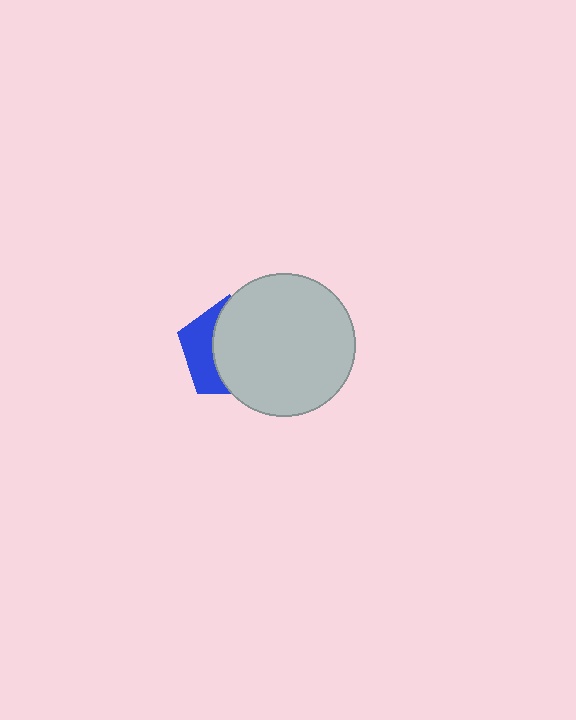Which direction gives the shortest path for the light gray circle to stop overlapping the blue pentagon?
Moving right gives the shortest separation.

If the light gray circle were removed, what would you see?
You would see the complete blue pentagon.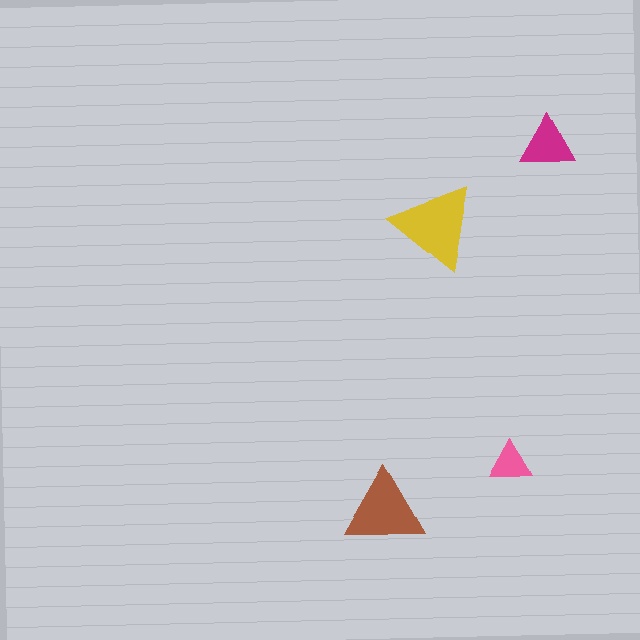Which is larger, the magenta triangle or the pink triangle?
The magenta one.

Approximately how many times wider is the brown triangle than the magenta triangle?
About 1.5 times wider.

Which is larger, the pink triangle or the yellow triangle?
The yellow one.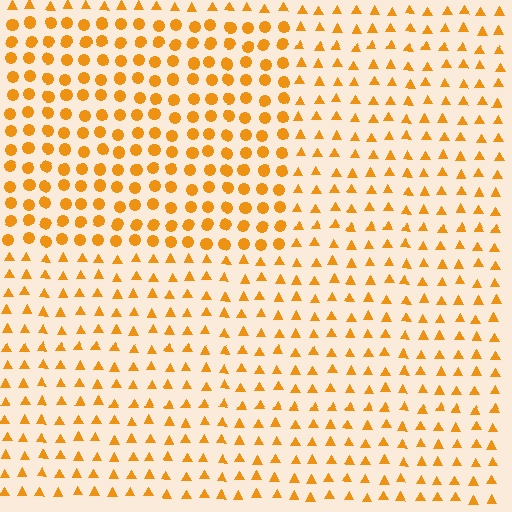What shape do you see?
I see a rectangle.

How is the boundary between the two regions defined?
The boundary is defined by a change in element shape: circles inside vs. triangles outside. All elements share the same color and spacing.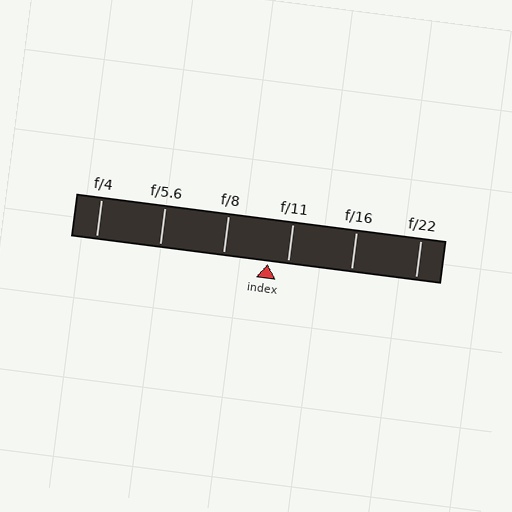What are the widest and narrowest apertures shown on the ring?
The widest aperture shown is f/4 and the narrowest is f/22.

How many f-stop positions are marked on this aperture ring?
There are 6 f-stop positions marked.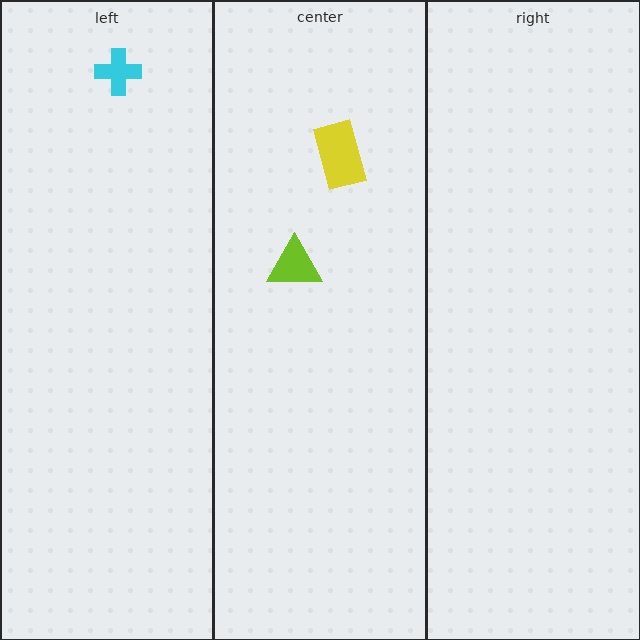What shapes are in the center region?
The yellow rectangle, the lime triangle.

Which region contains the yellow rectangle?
The center region.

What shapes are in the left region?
The cyan cross.